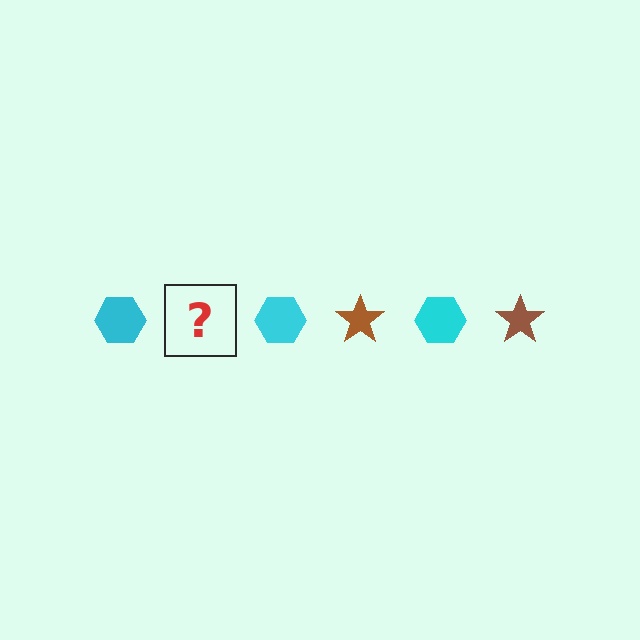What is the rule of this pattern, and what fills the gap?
The rule is that the pattern alternates between cyan hexagon and brown star. The gap should be filled with a brown star.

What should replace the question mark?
The question mark should be replaced with a brown star.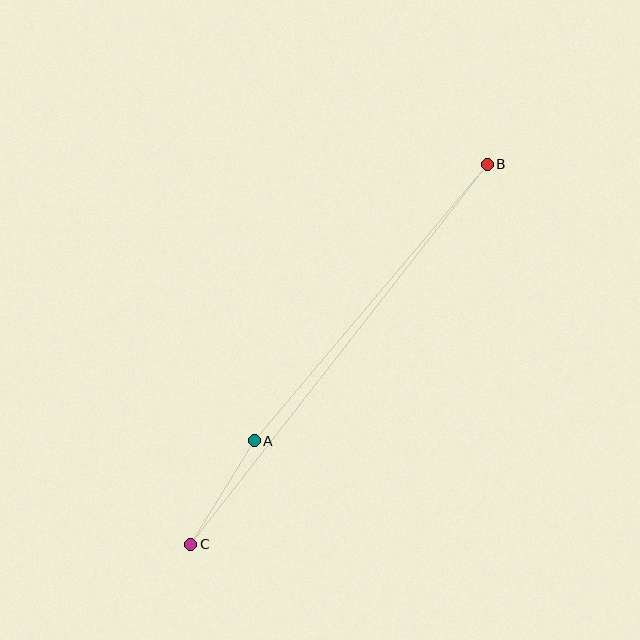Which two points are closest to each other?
Points A and C are closest to each other.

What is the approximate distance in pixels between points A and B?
The distance between A and B is approximately 362 pixels.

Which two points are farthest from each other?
Points B and C are farthest from each other.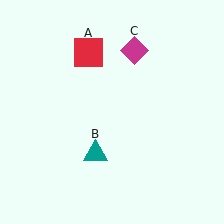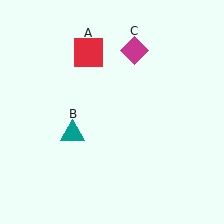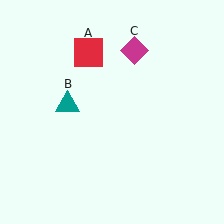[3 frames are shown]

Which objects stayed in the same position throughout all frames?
Red square (object A) and magenta diamond (object C) remained stationary.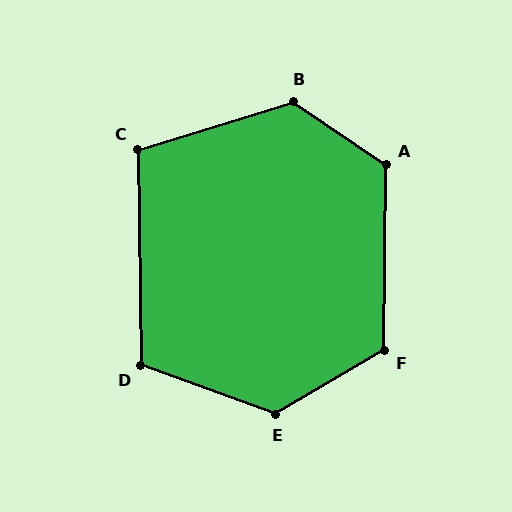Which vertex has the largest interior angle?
E, at approximately 130 degrees.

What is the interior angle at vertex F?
Approximately 121 degrees (obtuse).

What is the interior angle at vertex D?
Approximately 111 degrees (obtuse).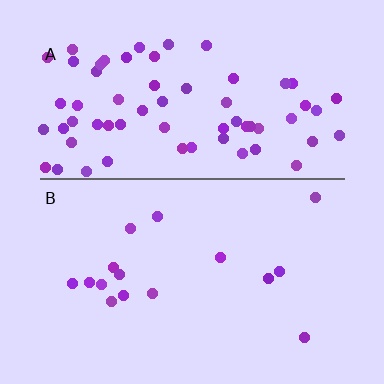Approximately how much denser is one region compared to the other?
Approximately 4.1× — region A over region B.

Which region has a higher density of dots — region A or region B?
A (the top).